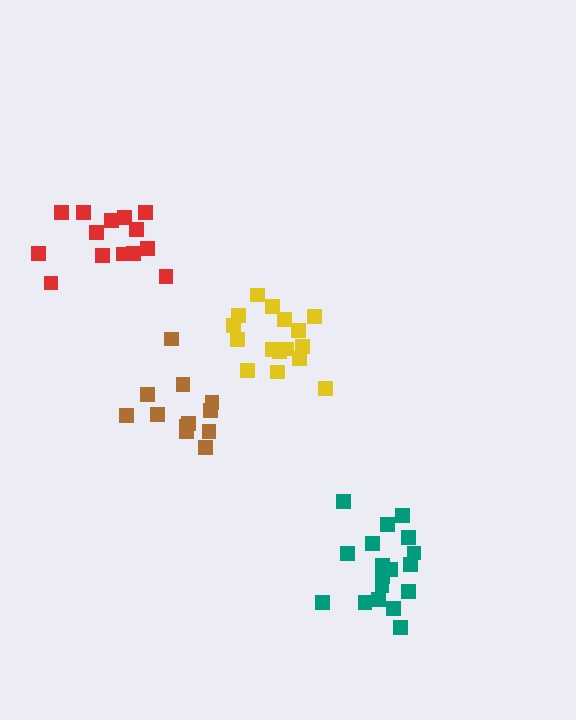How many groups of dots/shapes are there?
There are 4 groups.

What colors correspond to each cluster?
The clusters are colored: brown, red, yellow, teal.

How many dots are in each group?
Group 1: 12 dots, Group 2: 14 dots, Group 3: 16 dots, Group 4: 18 dots (60 total).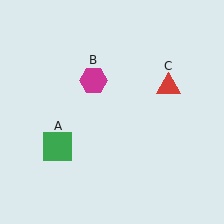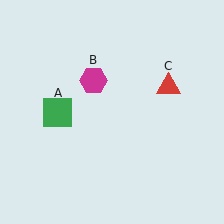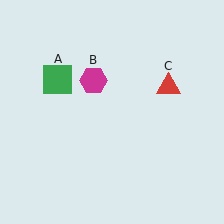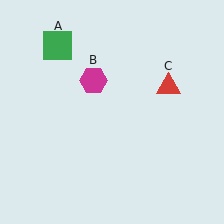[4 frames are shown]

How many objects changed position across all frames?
1 object changed position: green square (object A).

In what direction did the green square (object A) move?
The green square (object A) moved up.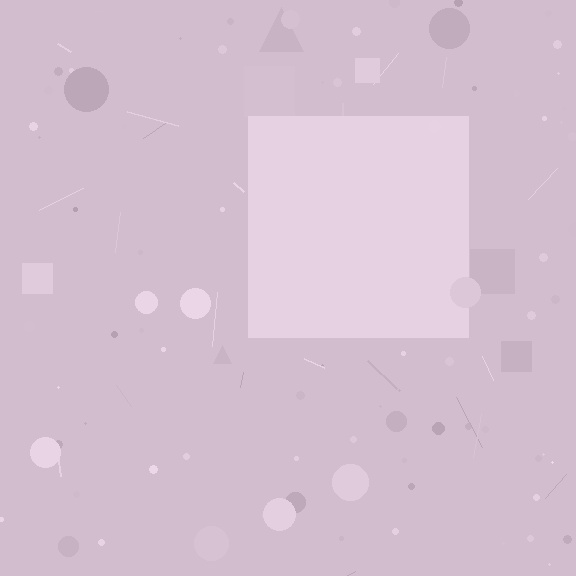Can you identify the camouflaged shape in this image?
The camouflaged shape is a square.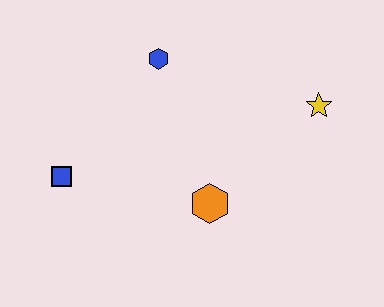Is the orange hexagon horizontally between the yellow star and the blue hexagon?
Yes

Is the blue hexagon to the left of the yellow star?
Yes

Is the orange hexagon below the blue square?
Yes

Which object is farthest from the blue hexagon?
The yellow star is farthest from the blue hexagon.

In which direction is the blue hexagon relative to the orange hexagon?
The blue hexagon is above the orange hexagon.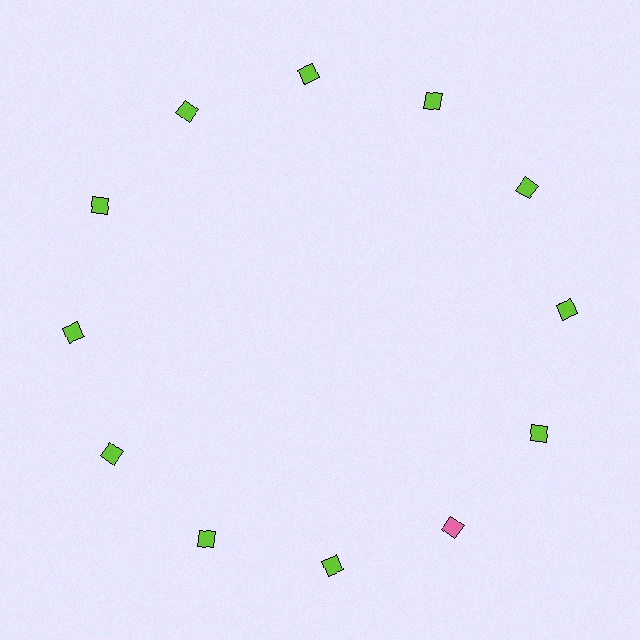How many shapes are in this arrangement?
There are 12 shapes arranged in a ring pattern.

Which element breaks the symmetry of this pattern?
The pink diamond at roughly the 5 o'clock position breaks the symmetry. All other shapes are lime diamonds.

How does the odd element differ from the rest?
It has a different color: pink instead of lime.